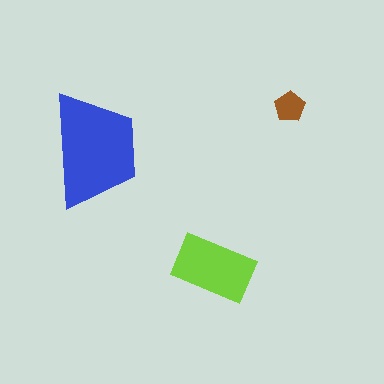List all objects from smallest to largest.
The brown pentagon, the lime rectangle, the blue trapezoid.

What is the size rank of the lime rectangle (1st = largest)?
2nd.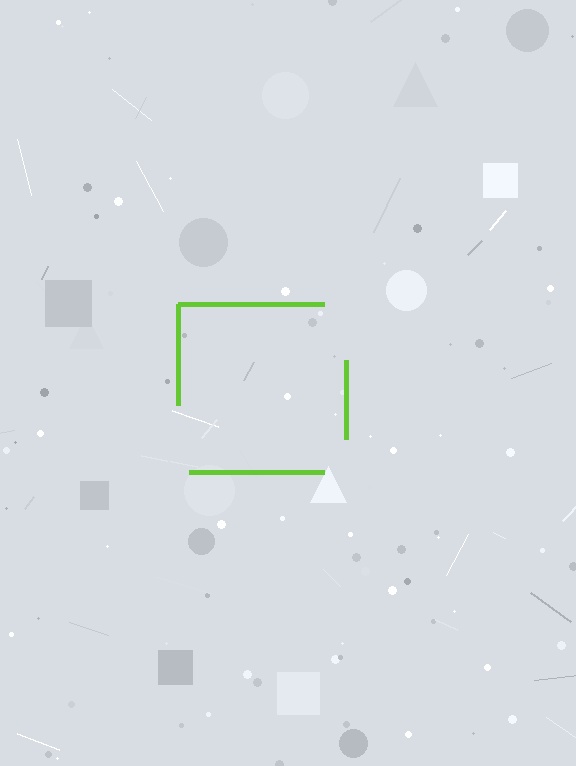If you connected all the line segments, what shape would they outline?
They would outline a square.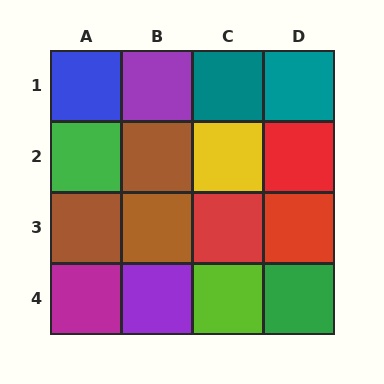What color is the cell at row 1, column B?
Purple.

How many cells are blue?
1 cell is blue.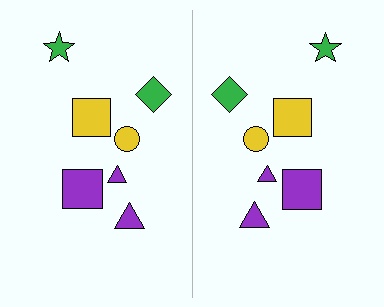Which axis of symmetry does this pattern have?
The pattern has a vertical axis of symmetry running through the center of the image.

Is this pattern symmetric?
Yes, this pattern has bilateral (reflection) symmetry.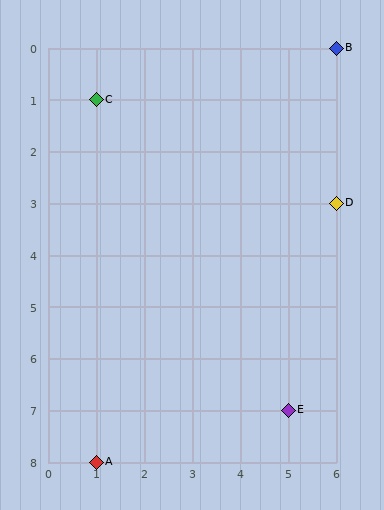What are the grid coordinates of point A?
Point A is at grid coordinates (1, 8).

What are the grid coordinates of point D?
Point D is at grid coordinates (6, 3).